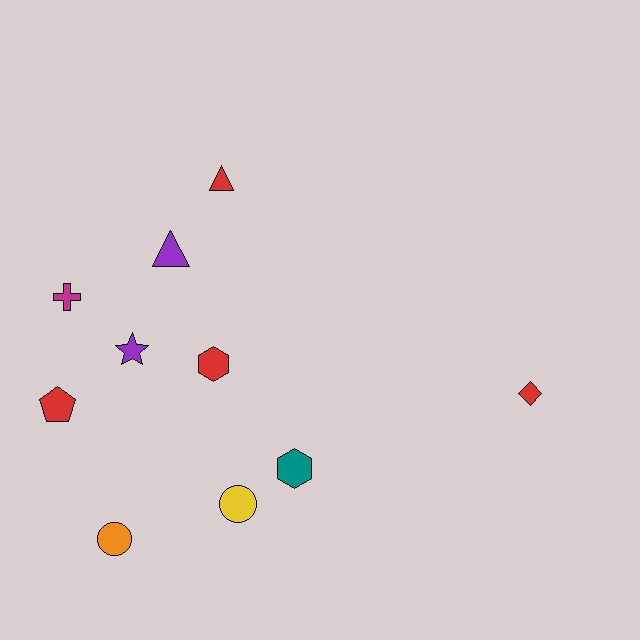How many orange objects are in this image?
There is 1 orange object.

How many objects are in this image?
There are 10 objects.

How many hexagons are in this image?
There are 2 hexagons.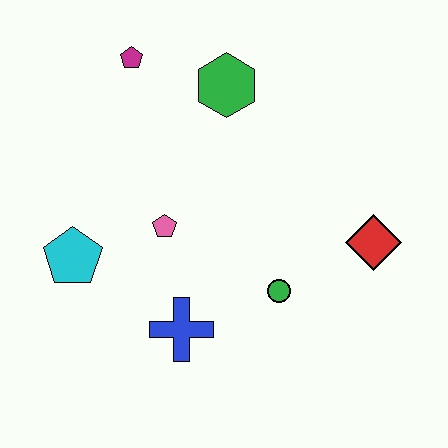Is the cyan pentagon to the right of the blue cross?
No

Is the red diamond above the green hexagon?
No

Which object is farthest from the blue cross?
The magenta pentagon is farthest from the blue cross.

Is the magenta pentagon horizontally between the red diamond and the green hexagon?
No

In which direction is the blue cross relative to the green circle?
The blue cross is to the left of the green circle.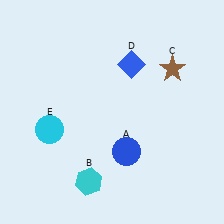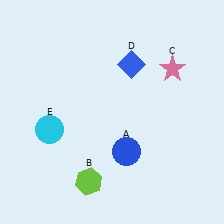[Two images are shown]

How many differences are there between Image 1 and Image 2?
There are 2 differences between the two images.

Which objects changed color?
B changed from cyan to lime. C changed from brown to pink.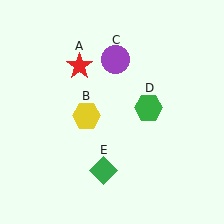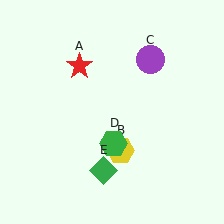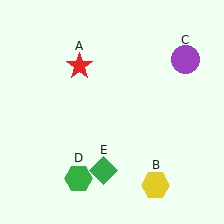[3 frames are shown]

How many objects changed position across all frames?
3 objects changed position: yellow hexagon (object B), purple circle (object C), green hexagon (object D).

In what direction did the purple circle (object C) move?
The purple circle (object C) moved right.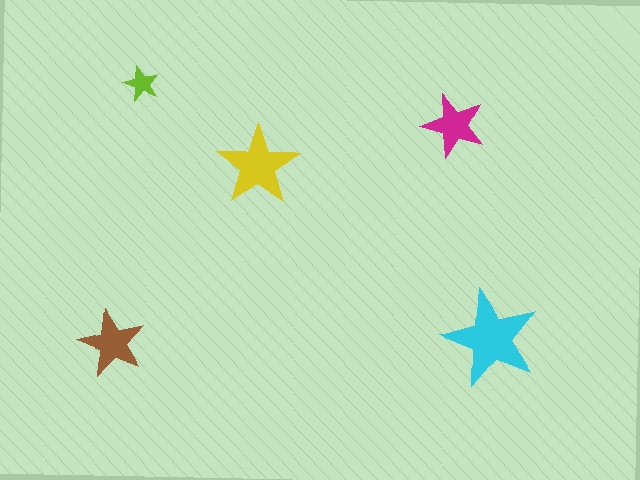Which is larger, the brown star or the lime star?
The brown one.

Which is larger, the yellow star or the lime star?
The yellow one.